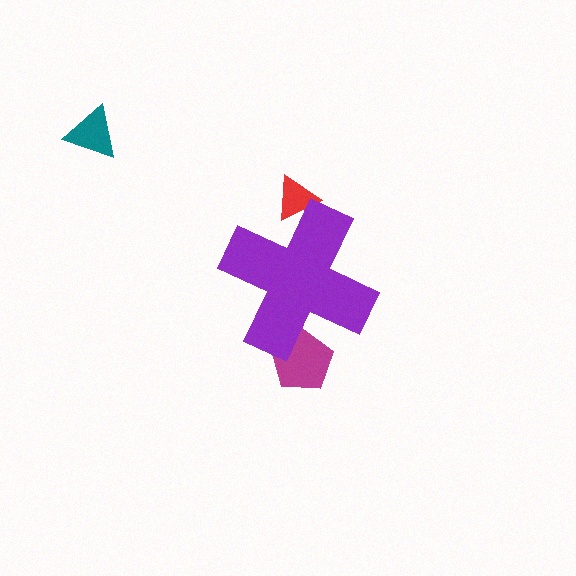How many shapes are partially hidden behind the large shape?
2 shapes are partially hidden.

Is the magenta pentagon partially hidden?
Yes, the magenta pentagon is partially hidden behind the purple cross.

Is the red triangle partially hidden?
Yes, the red triangle is partially hidden behind the purple cross.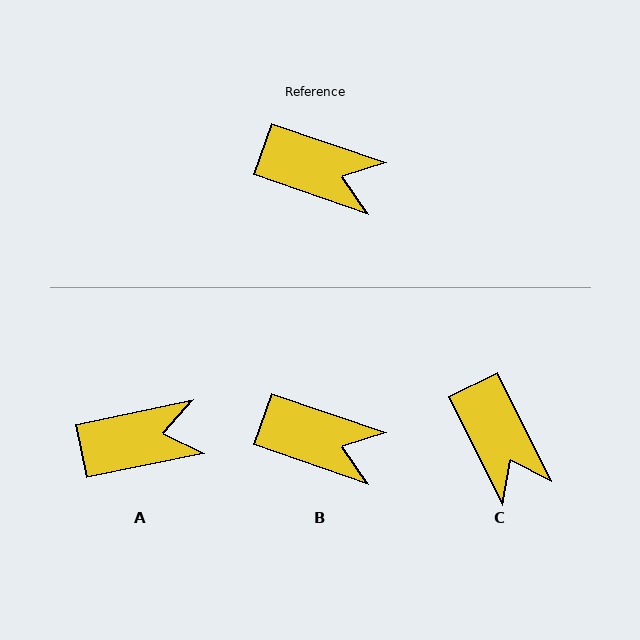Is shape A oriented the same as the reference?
No, it is off by about 31 degrees.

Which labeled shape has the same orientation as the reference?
B.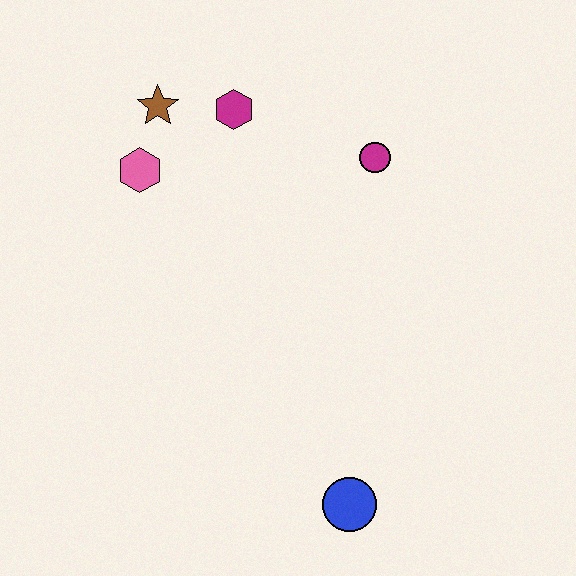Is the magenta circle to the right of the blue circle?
Yes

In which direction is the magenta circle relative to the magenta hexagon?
The magenta circle is to the right of the magenta hexagon.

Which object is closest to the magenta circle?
The magenta hexagon is closest to the magenta circle.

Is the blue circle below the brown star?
Yes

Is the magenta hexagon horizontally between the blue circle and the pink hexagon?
Yes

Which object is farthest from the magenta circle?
The blue circle is farthest from the magenta circle.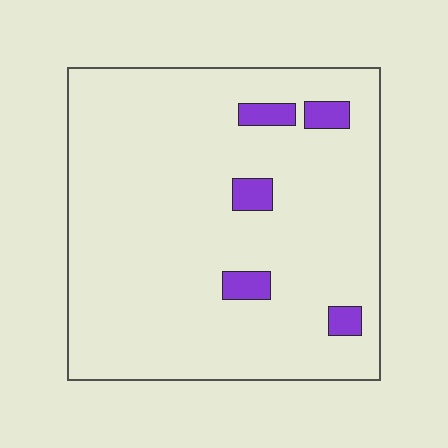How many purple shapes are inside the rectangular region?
5.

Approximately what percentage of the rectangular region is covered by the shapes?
Approximately 5%.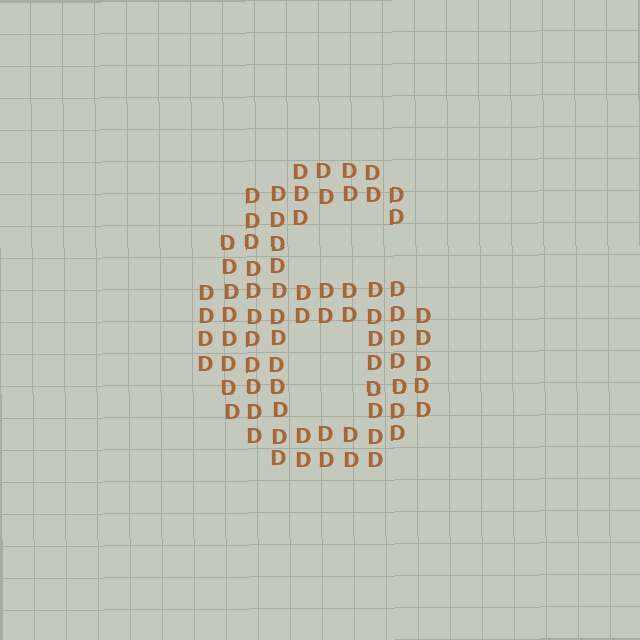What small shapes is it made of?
It is made of small letter D's.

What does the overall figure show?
The overall figure shows the digit 6.